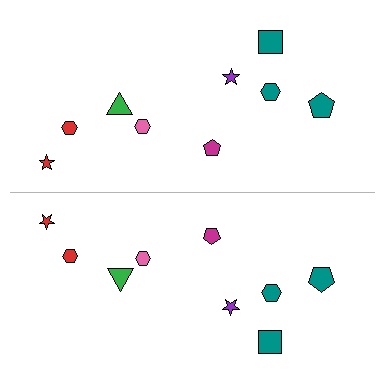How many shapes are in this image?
There are 18 shapes in this image.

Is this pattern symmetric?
Yes, this pattern has bilateral (reflection) symmetry.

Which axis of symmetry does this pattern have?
The pattern has a horizontal axis of symmetry running through the center of the image.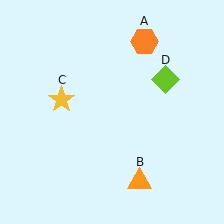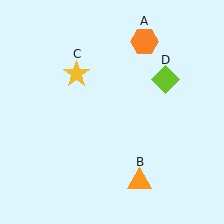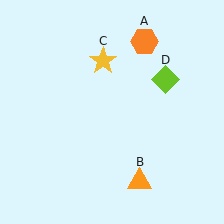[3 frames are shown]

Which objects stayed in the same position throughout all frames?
Orange hexagon (object A) and orange triangle (object B) and lime diamond (object D) remained stationary.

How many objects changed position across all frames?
1 object changed position: yellow star (object C).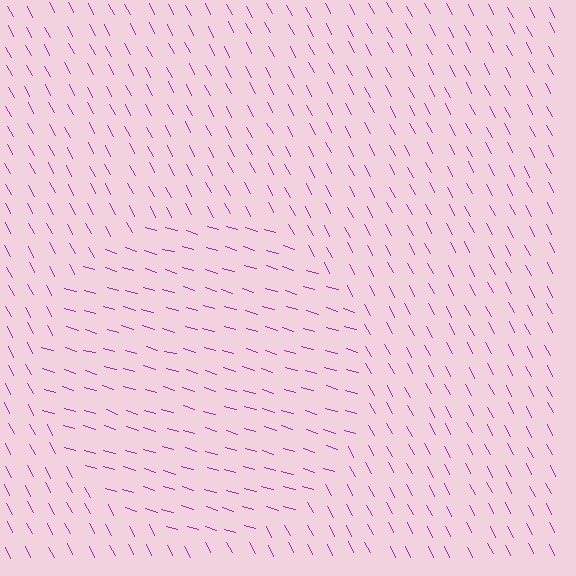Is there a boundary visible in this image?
Yes, there is a texture boundary formed by a change in line orientation.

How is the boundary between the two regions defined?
The boundary is defined purely by a change in line orientation (approximately 45 degrees difference). All lines are the same color and thickness.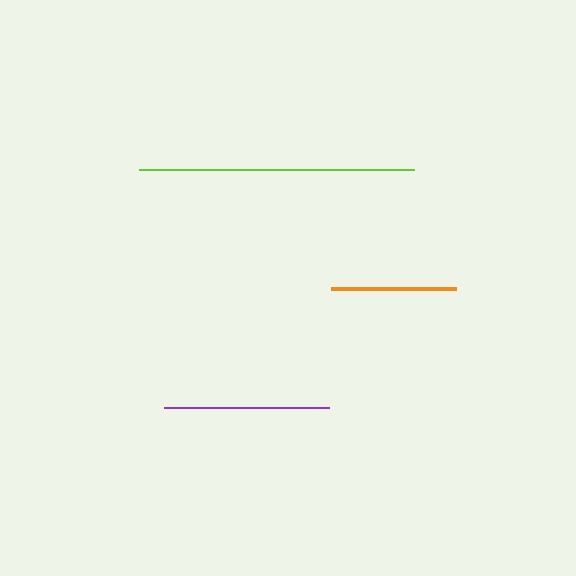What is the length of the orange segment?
The orange segment is approximately 125 pixels long.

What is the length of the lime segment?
The lime segment is approximately 275 pixels long.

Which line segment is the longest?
The lime line is the longest at approximately 275 pixels.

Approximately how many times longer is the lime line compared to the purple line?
The lime line is approximately 1.7 times the length of the purple line.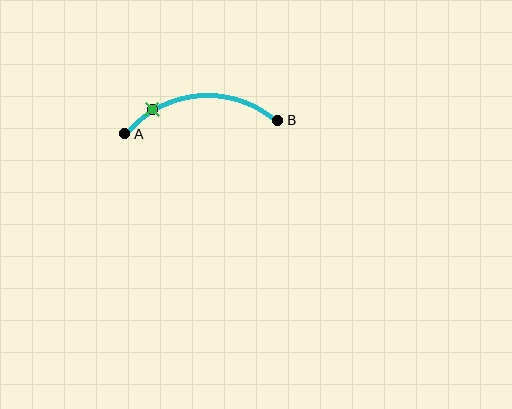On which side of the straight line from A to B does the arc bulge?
The arc bulges above the straight line connecting A and B.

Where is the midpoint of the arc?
The arc midpoint is the point on the curve farthest from the straight line joining A and B. It sits above that line.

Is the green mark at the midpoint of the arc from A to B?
No. The green mark lies on the arc but is closer to endpoint A. The arc midpoint would be at the point on the curve equidistant along the arc from both A and B.